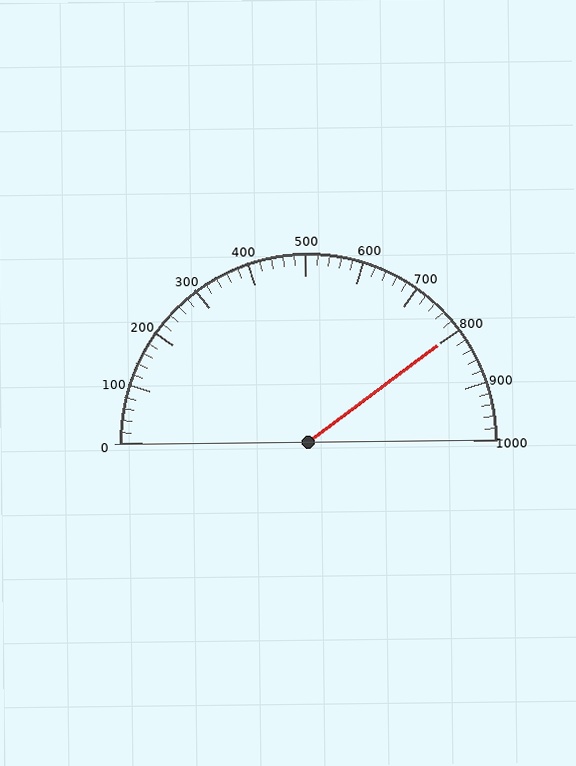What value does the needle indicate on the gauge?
The needle indicates approximately 800.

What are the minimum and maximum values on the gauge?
The gauge ranges from 0 to 1000.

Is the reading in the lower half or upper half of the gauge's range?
The reading is in the upper half of the range (0 to 1000).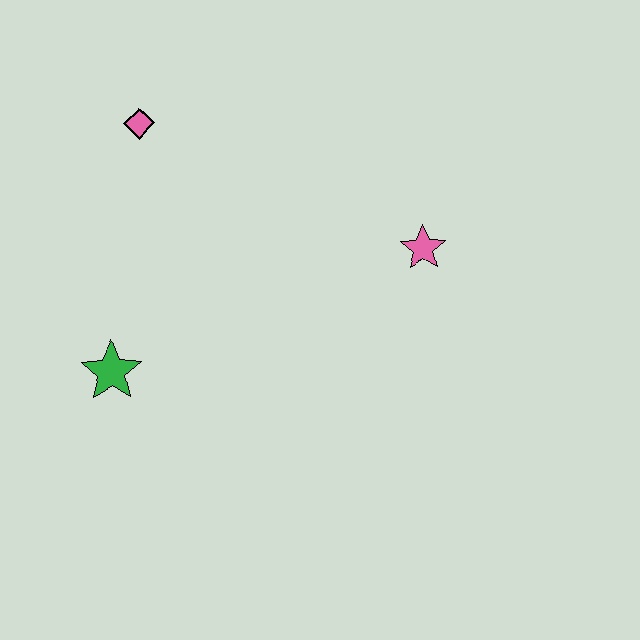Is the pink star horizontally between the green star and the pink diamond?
No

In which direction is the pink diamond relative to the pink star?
The pink diamond is to the left of the pink star.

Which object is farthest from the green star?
The pink star is farthest from the green star.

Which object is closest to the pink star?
The pink diamond is closest to the pink star.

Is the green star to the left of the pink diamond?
Yes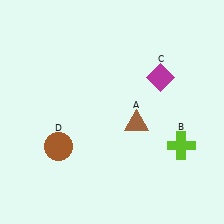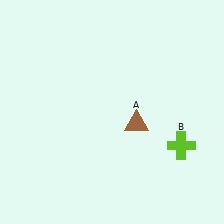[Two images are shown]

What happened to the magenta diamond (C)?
The magenta diamond (C) was removed in Image 2. It was in the top-right area of Image 1.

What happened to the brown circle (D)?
The brown circle (D) was removed in Image 2. It was in the bottom-left area of Image 1.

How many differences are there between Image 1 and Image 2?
There are 2 differences between the two images.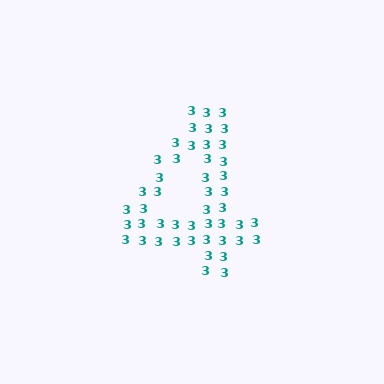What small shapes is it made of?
It is made of small digit 3's.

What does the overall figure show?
The overall figure shows the digit 4.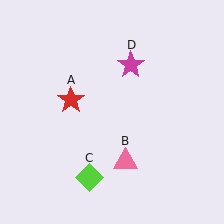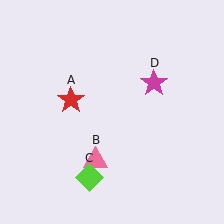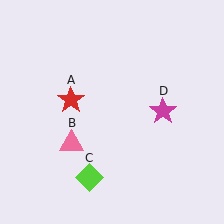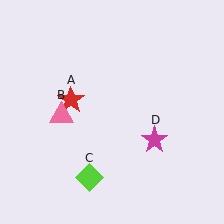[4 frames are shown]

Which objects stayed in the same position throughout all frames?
Red star (object A) and lime diamond (object C) remained stationary.